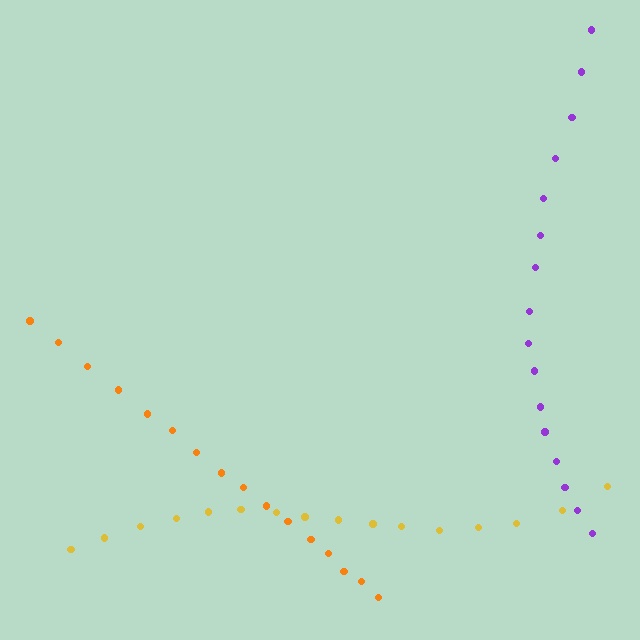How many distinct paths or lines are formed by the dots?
There are 3 distinct paths.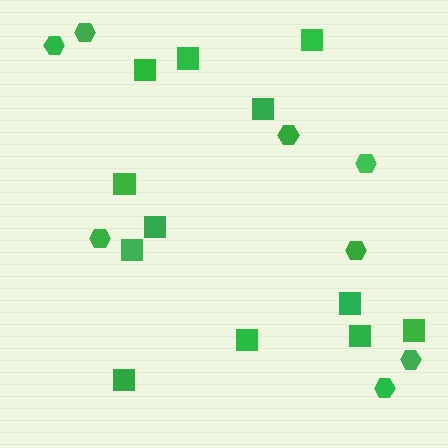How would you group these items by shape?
There are 2 groups: one group of hexagons (8) and one group of squares (12).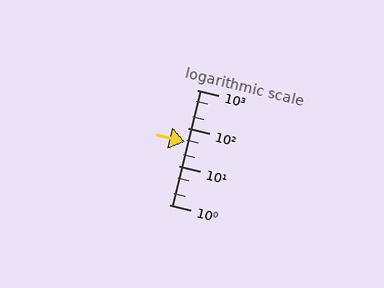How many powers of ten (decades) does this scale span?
The scale spans 3 decades, from 1 to 1000.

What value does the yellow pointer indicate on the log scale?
The pointer indicates approximately 44.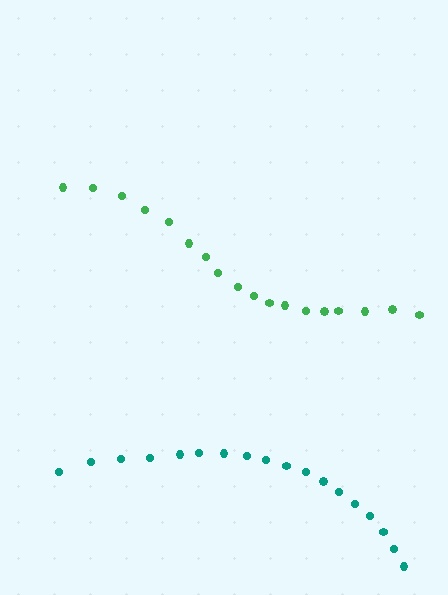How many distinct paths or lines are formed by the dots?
There are 2 distinct paths.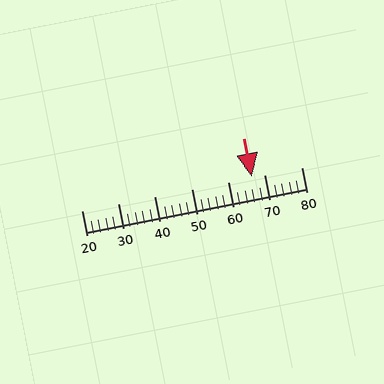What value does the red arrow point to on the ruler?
The red arrow points to approximately 66.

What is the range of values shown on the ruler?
The ruler shows values from 20 to 80.